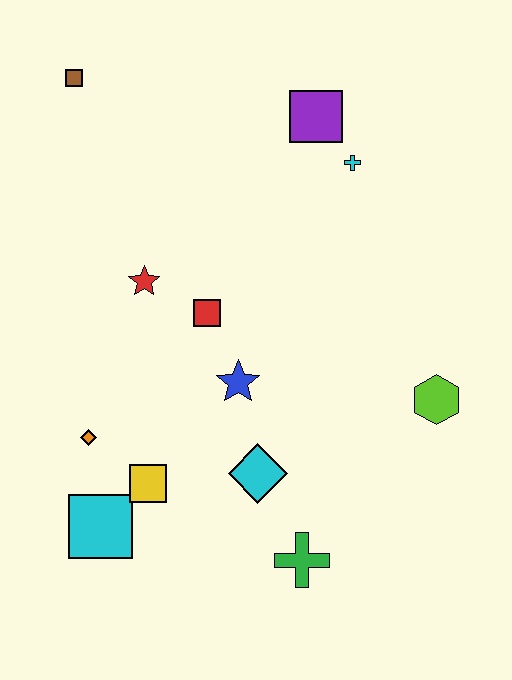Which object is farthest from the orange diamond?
The purple square is farthest from the orange diamond.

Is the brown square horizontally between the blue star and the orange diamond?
No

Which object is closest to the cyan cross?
The purple square is closest to the cyan cross.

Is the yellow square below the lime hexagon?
Yes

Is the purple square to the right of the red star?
Yes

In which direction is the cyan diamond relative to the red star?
The cyan diamond is below the red star.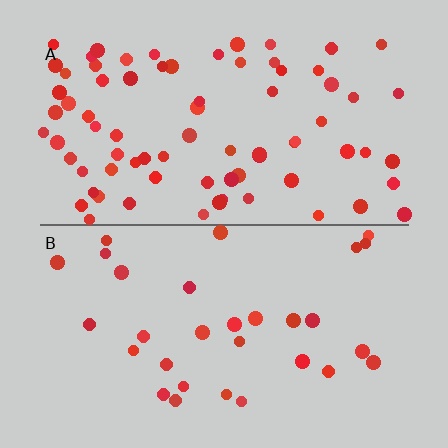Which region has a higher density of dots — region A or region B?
A (the top).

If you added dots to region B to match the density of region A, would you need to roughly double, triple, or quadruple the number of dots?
Approximately double.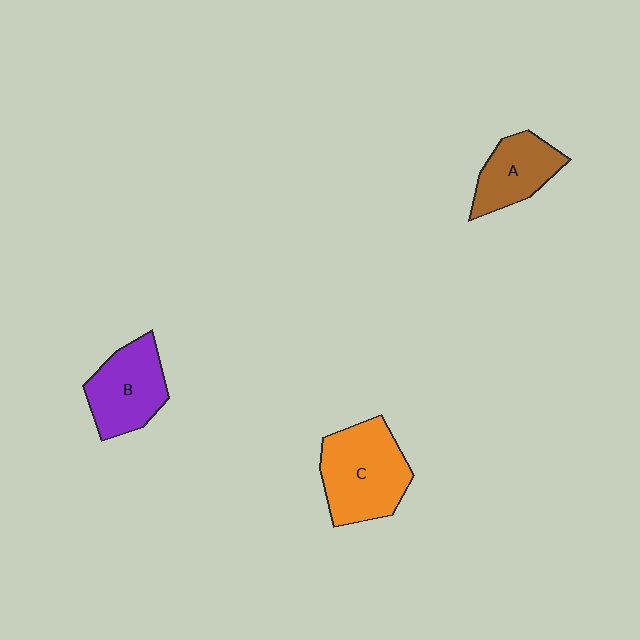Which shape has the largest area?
Shape C (orange).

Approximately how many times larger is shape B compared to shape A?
Approximately 1.2 times.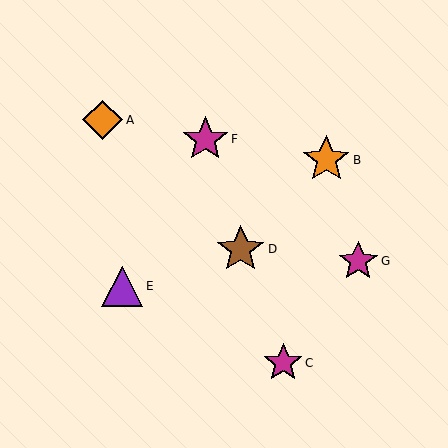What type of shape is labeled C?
Shape C is a magenta star.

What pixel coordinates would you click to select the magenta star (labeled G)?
Click at (358, 261) to select the magenta star G.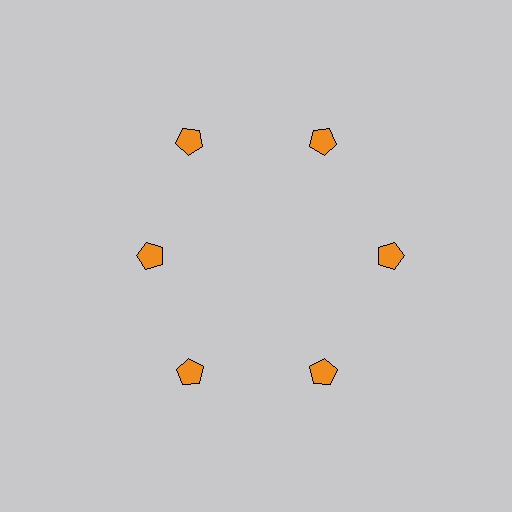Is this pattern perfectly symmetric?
No. The 6 orange pentagons are arranged in a ring, but one element near the 9 o'clock position is pulled inward toward the center, breaking the 6-fold rotational symmetry.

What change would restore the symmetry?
The symmetry would be restored by moving it outward, back onto the ring so that all 6 pentagons sit at equal angles and equal distance from the center.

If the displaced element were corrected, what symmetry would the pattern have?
It would have 6-fold rotational symmetry — the pattern would map onto itself every 60 degrees.